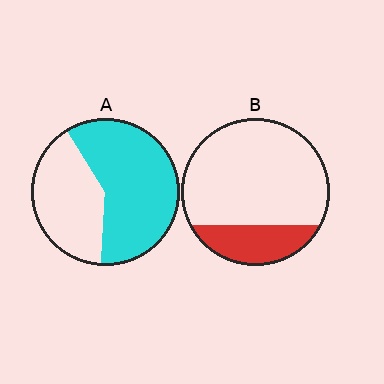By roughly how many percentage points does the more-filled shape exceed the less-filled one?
By roughly 40 percentage points (A over B).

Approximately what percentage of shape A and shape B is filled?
A is approximately 60% and B is approximately 25%.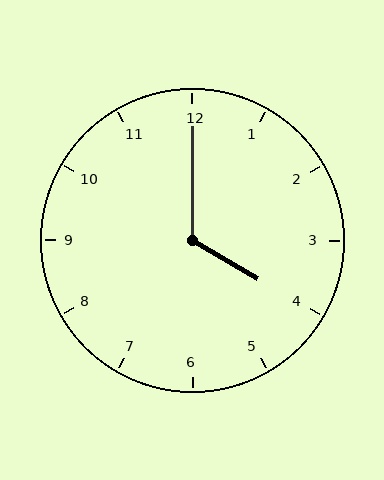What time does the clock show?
4:00.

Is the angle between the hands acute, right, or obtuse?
It is obtuse.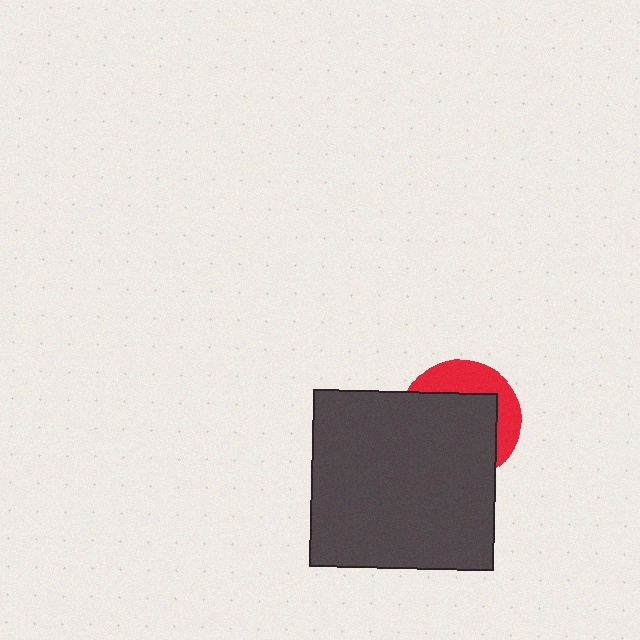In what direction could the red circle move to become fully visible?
The red circle could move toward the upper-right. That would shift it out from behind the dark gray rectangle entirely.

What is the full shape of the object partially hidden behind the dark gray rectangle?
The partially hidden object is a red circle.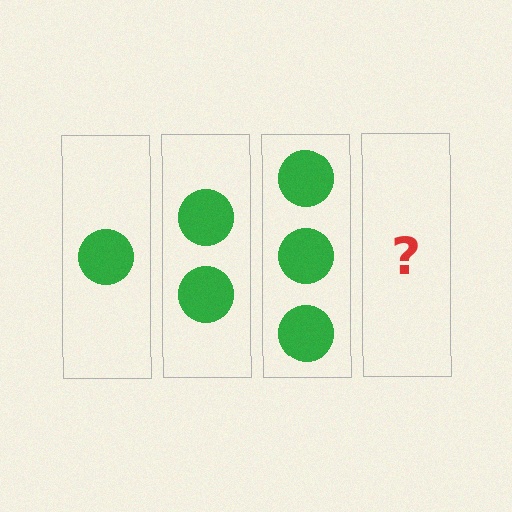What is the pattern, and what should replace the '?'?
The pattern is that each step adds one more circle. The '?' should be 4 circles.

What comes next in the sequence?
The next element should be 4 circles.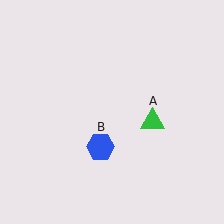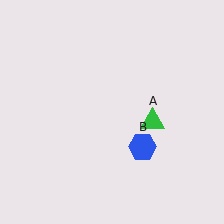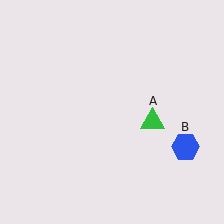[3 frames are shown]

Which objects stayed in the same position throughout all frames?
Green triangle (object A) remained stationary.